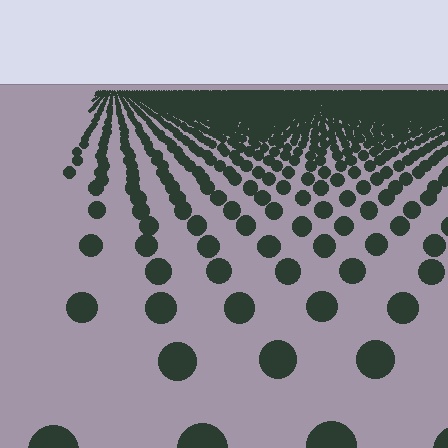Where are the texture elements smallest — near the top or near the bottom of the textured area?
Near the top.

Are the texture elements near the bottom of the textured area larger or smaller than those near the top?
Larger. Near the bottom, elements are closer to the viewer and appear at a bigger on-screen size.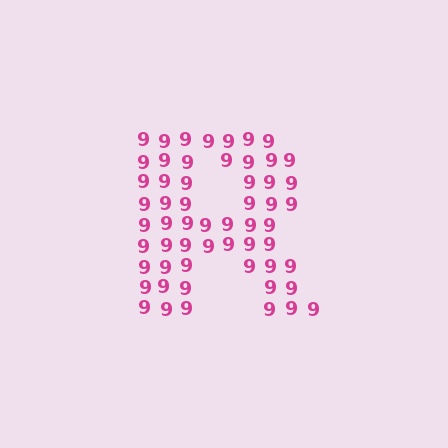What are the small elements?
The small elements are digit 9's.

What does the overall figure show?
The overall figure shows the letter R.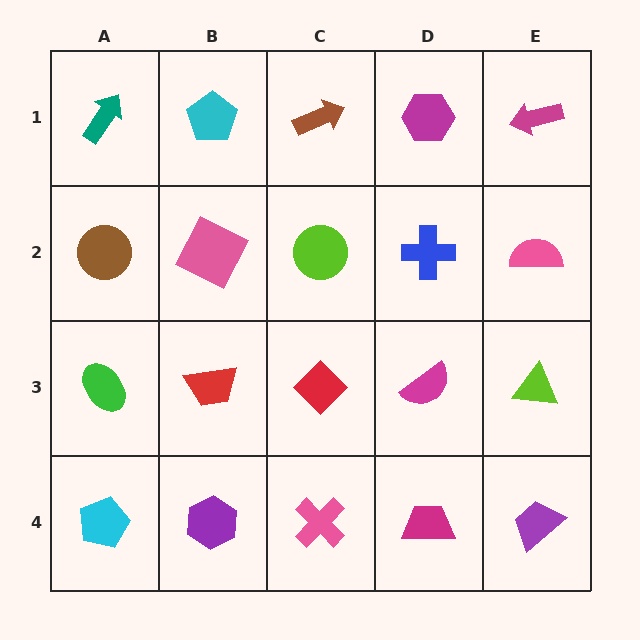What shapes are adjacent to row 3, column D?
A blue cross (row 2, column D), a magenta trapezoid (row 4, column D), a red diamond (row 3, column C), a lime triangle (row 3, column E).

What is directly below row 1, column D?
A blue cross.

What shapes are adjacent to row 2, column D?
A magenta hexagon (row 1, column D), a magenta semicircle (row 3, column D), a lime circle (row 2, column C), a pink semicircle (row 2, column E).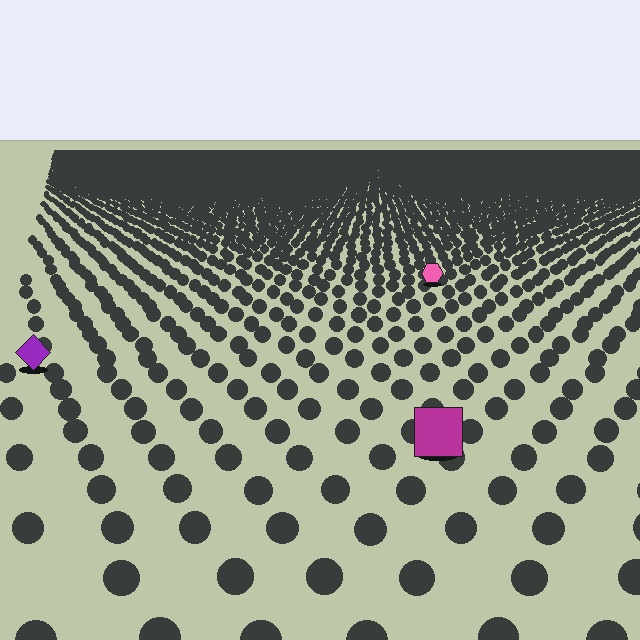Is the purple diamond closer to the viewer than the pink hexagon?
Yes. The purple diamond is closer — you can tell from the texture gradient: the ground texture is coarser near it.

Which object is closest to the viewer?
The magenta square is closest. The texture marks near it are larger and more spread out.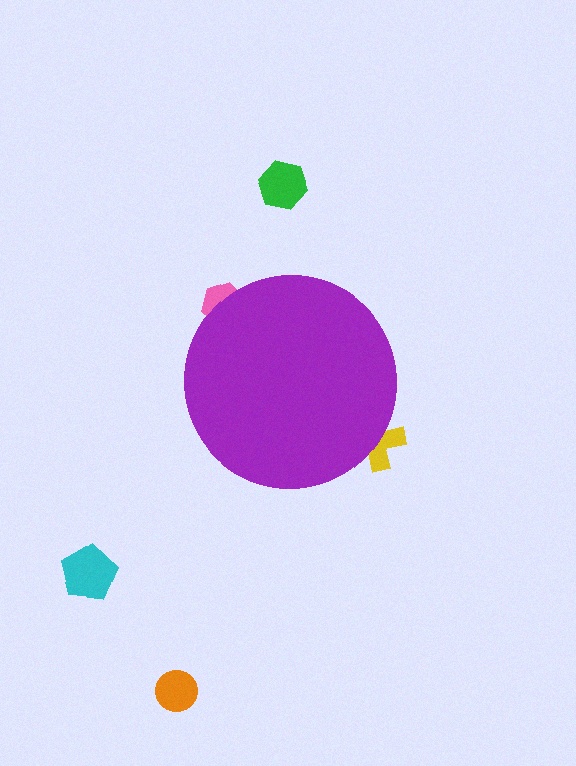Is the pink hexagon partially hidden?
Yes, the pink hexagon is partially hidden behind the purple circle.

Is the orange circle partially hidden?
No, the orange circle is fully visible.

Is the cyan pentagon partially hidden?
No, the cyan pentagon is fully visible.